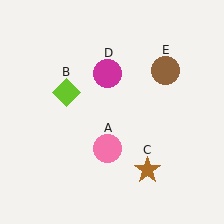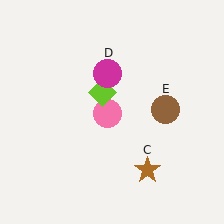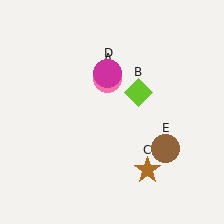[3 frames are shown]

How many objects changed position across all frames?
3 objects changed position: pink circle (object A), lime diamond (object B), brown circle (object E).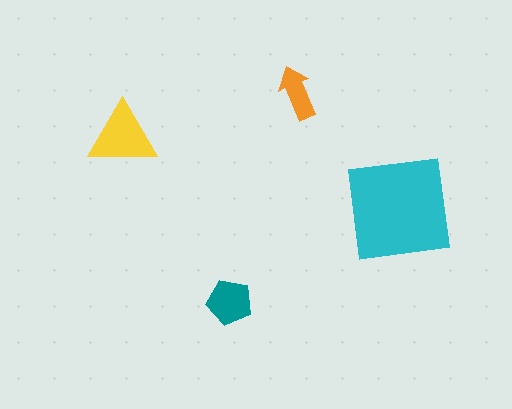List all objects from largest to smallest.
The cyan square, the yellow triangle, the teal pentagon, the orange arrow.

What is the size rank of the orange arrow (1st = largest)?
4th.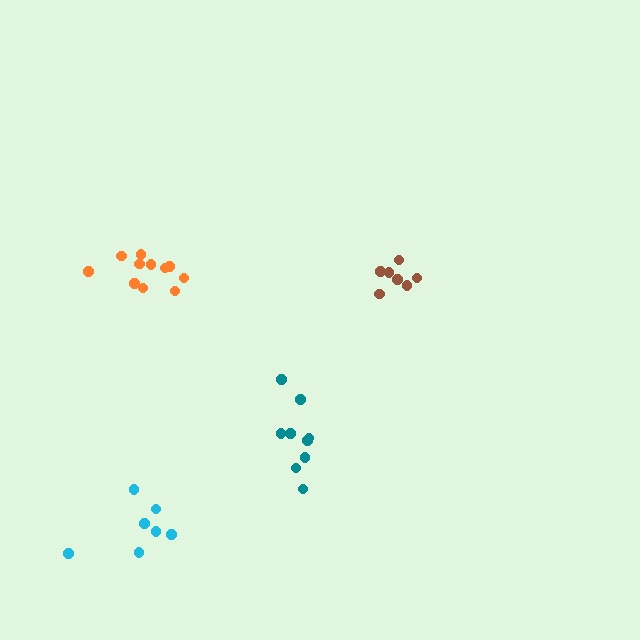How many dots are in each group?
Group 1: 11 dots, Group 2: 7 dots, Group 3: 9 dots, Group 4: 8 dots (35 total).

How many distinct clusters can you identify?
There are 4 distinct clusters.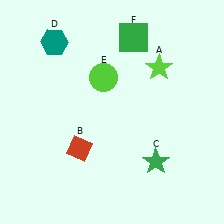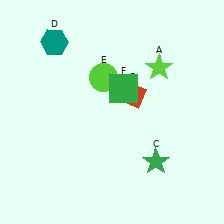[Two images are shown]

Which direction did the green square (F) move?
The green square (F) moved down.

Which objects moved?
The objects that moved are: the red diamond (B), the green square (F).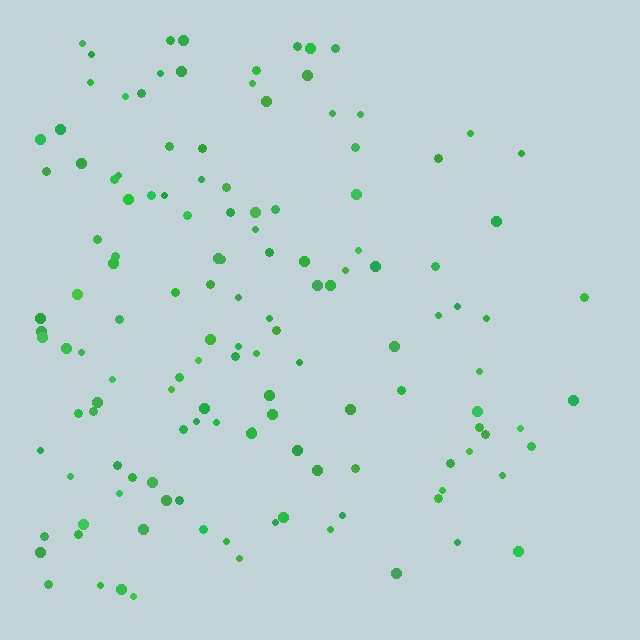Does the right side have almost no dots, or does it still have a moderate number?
Still a moderate number, just noticeably fewer than the left.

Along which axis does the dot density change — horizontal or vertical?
Horizontal.